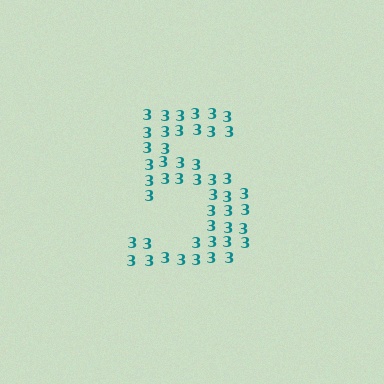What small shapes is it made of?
It is made of small digit 3's.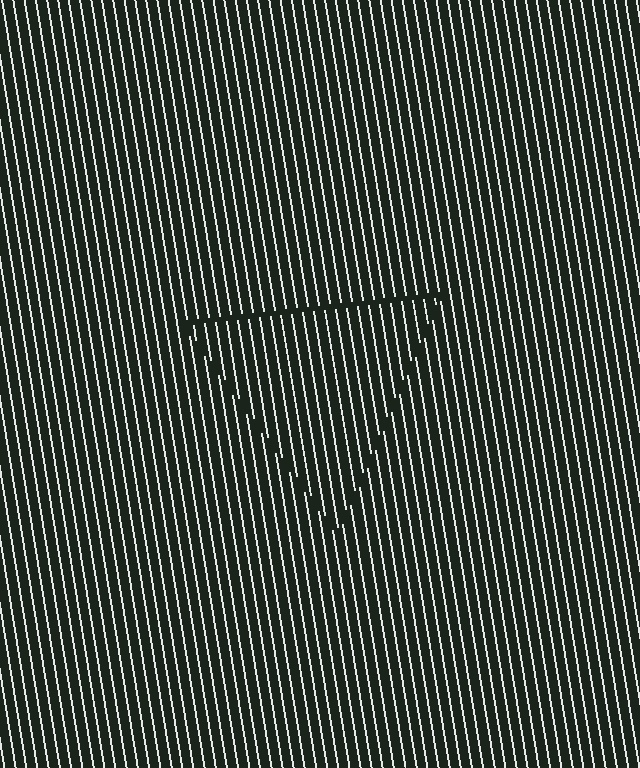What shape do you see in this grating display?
An illusory triangle. The interior of the shape contains the same grating, shifted by half a period — the contour is defined by the phase discontinuity where line-ends from the inner and outer gratings abut.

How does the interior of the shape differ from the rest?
The interior of the shape contains the same grating, shifted by half a period — the contour is defined by the phase discontinuity where line-ends from the inner and outer gratings abut.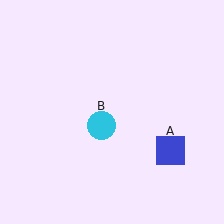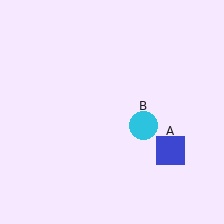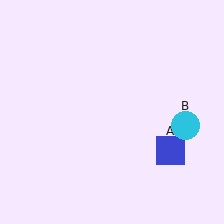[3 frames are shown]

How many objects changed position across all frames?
1 object changed position: cyan circle (object B).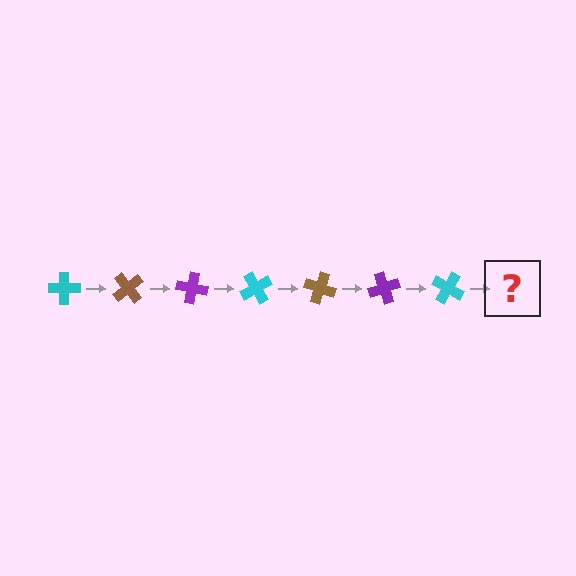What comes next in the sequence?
The next element should be a brown cross, rotated 350 degrees from the start.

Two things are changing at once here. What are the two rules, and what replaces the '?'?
The two rules are that it rotates 50 degrees each step and the color cycles through cyan, brown, and purple. The '?' should be a brown cross, rotated 350 degrees from the start.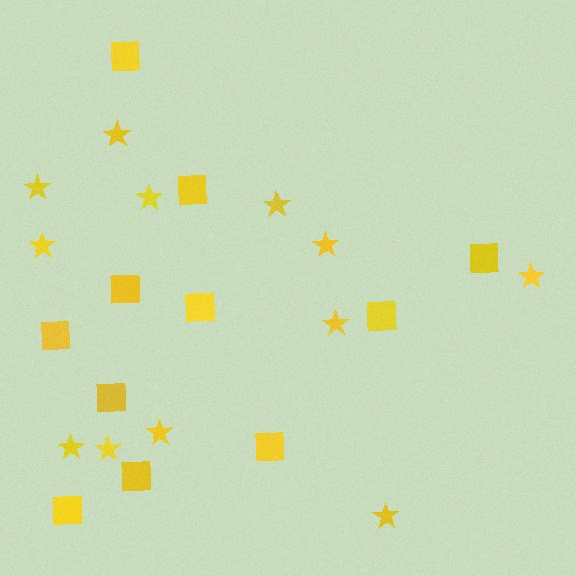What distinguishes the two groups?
There are 2 groups: one group of stars (12) and one group of squares (11).